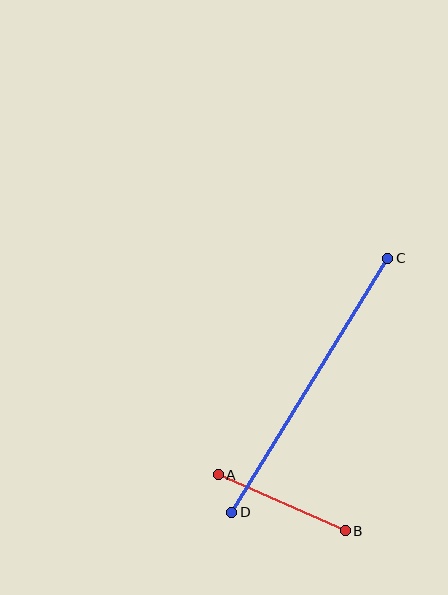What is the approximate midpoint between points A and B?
The midpoint is at approximately (282, 503) pixels.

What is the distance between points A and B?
The distance is approximately 139 pixels.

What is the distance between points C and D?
The distance is approximately 298 pixels.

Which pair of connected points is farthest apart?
Points C and D are farthest apart.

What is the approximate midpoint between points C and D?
The midpoint is at approximately (310, 385) pixels.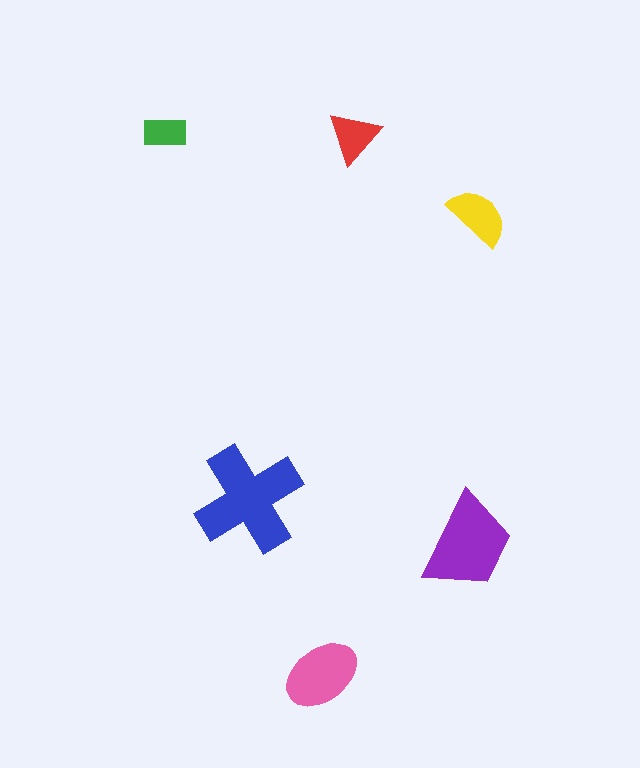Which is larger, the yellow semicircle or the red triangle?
The yellow semicircle.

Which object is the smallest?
The green rectangle.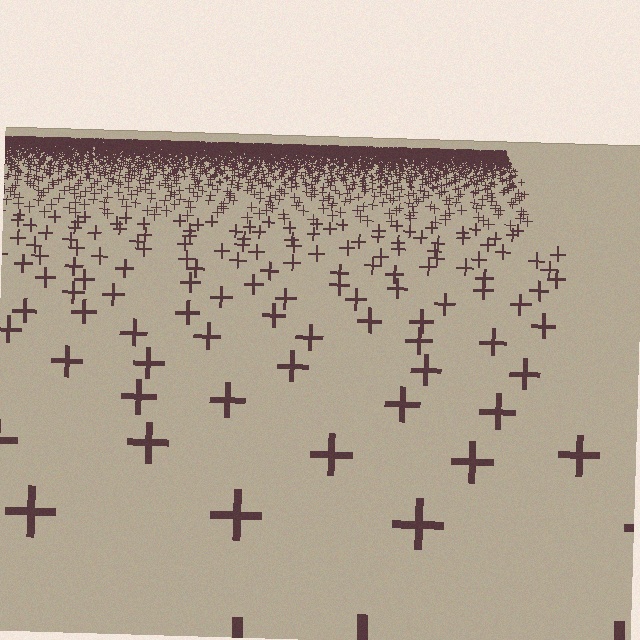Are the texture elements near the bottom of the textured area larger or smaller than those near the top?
Larger. Near the bottom, elements are closer to the viewer and appear at a bigger on-screen size.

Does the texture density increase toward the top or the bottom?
Density increases toward the top.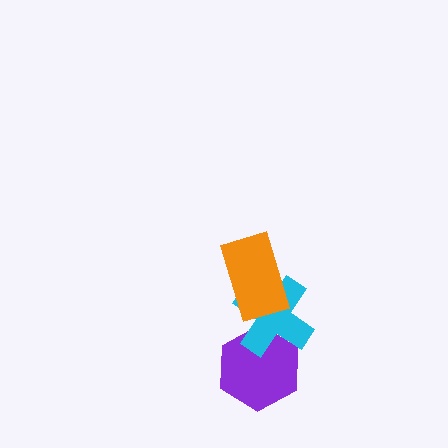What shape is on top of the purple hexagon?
The cyan cross is on top of the purple hexagon.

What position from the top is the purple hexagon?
The purple hexagon is 3rd from the top.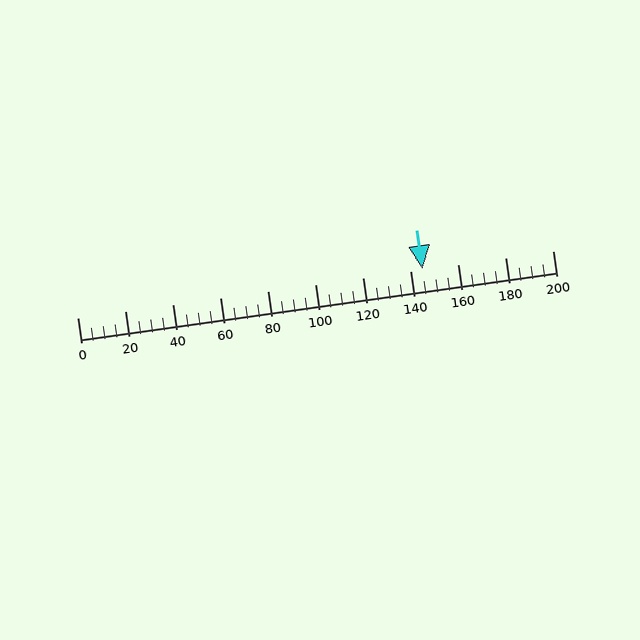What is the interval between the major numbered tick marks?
The major tick marks are spaced 20 units apart.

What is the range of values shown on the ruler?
The ruler shows values from 0 to 200.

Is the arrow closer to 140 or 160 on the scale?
The arrow is closer to 140.